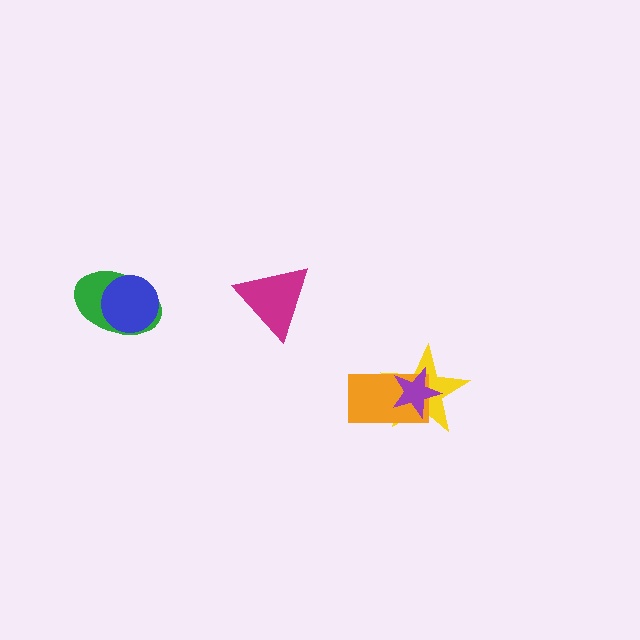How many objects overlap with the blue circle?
1 object overlaps with the blue circle.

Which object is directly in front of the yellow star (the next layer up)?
The orange rectangle is directly in front of the yellow star.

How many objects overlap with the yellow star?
2 objects overlap with the yellow star.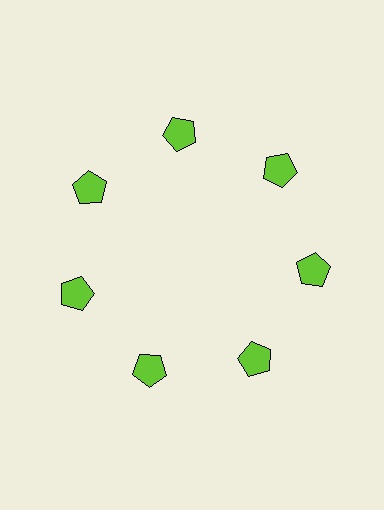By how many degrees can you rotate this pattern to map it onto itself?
The pattern maps onto itself every 51 degrees of rotation.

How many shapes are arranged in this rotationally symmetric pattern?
There are 7 shapes, arranged in 7 groups of 1.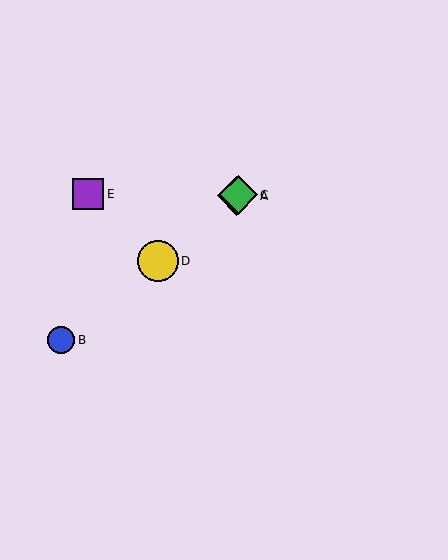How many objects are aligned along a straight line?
4 objects (A, B, C, D) are aligned along a straight line.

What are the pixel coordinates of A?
Object A is at (237, 196).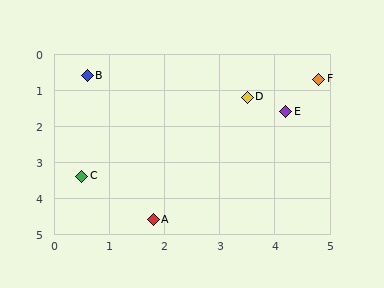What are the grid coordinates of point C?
Point C is at approximately (0.5, 3.4).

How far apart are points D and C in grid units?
Points D and C are about 3.7 grid units apart.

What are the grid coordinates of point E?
Point E is at approximately (4.2, 1.6).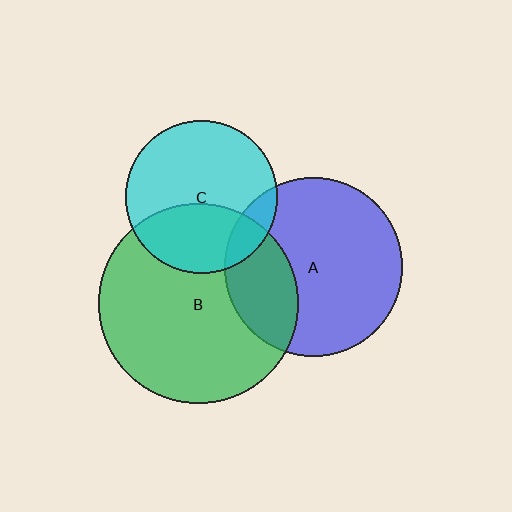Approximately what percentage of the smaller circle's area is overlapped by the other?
Approximately 30%.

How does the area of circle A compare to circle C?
Approximately 1.4 times.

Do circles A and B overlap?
Yes.